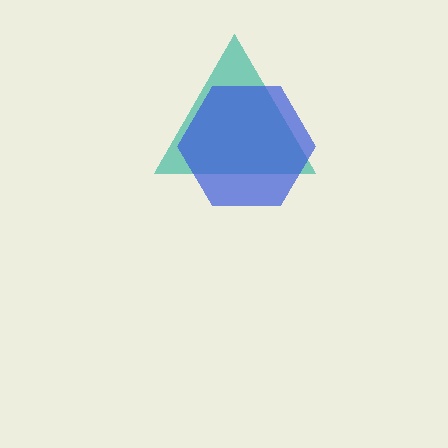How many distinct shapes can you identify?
There are 2 distinct shapes: a teal triangle, a blue hexagon.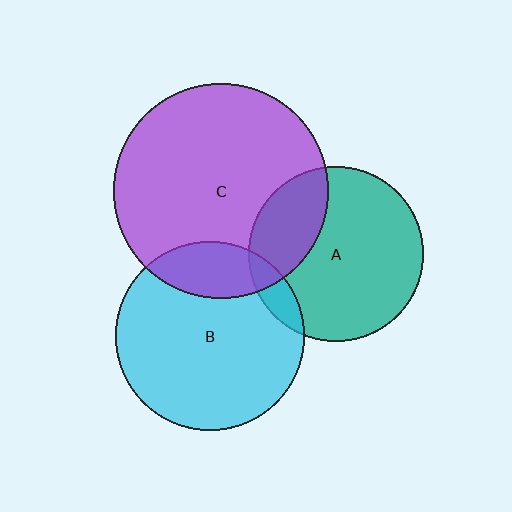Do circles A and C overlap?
Yes.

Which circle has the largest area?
Circle C (purple).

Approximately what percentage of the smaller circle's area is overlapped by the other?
Approximately 25%.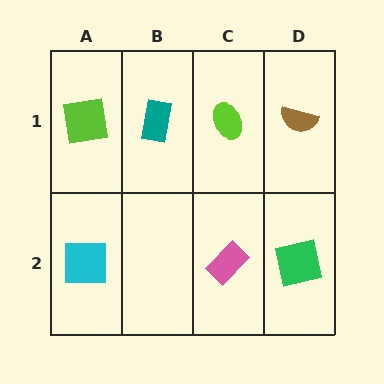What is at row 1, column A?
A lime square.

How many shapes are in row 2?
3 shapes.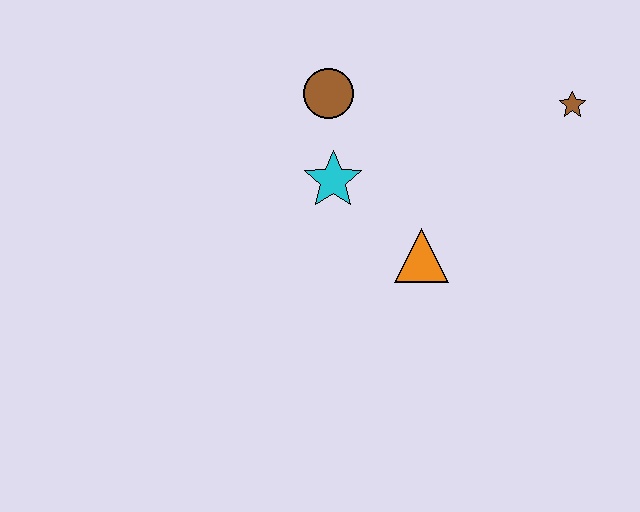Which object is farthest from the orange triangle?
The brown star is farthest from the orange triangle.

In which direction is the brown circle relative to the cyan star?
The brown circle is above the cyan star.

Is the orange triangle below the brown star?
Yes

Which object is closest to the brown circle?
The cyan star is closest to the brown circle.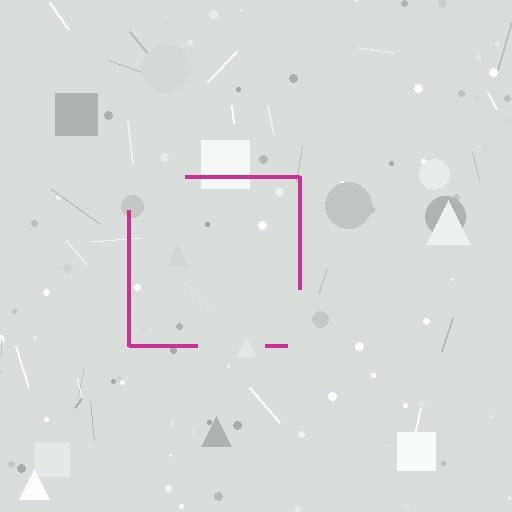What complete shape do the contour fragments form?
The contour fragments form a square.